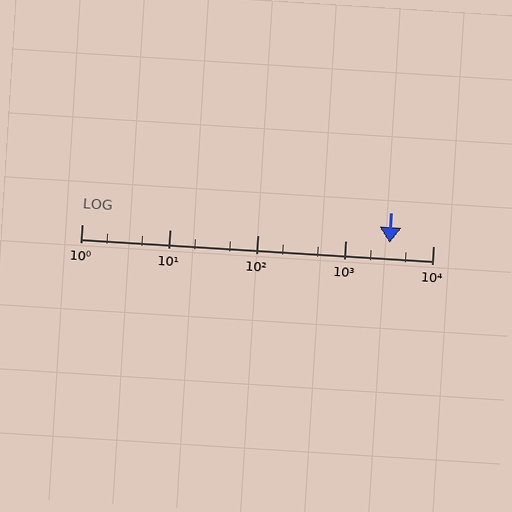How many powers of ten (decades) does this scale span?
The scale spans 4 decades, from 1 to 10000.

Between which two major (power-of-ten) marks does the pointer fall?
The pointer is between 1000 and 10000.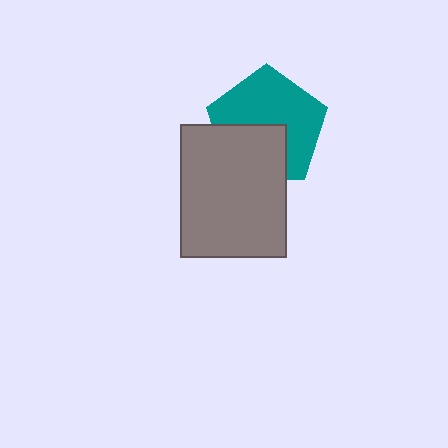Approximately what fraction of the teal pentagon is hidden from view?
Roughly 38% of the teal pentagon is hidden behind the gray rectangle.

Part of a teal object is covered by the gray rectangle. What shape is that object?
It is a pentagon.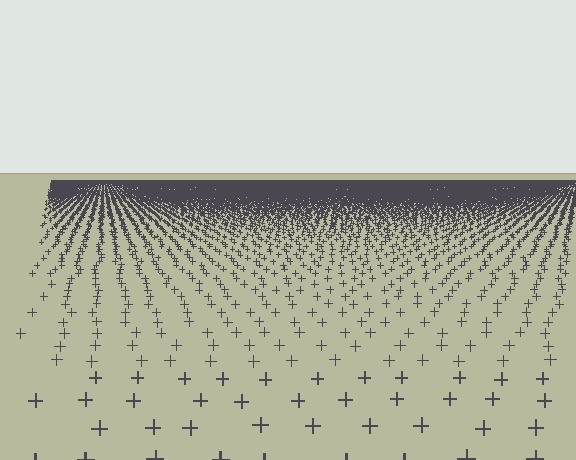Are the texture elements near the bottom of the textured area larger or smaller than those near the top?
Larger. Near the bottom, elements are closer to the viewer and appear at a bigger on-screen size.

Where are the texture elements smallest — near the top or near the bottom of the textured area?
Near the top.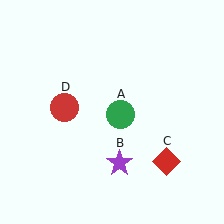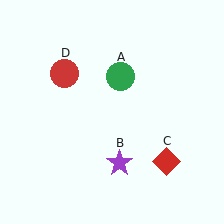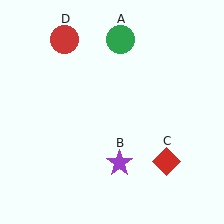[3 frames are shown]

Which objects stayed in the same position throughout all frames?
Purple star (object B) and red diamond (object C) remained stationary.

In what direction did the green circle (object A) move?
The green circle (object A) moved up.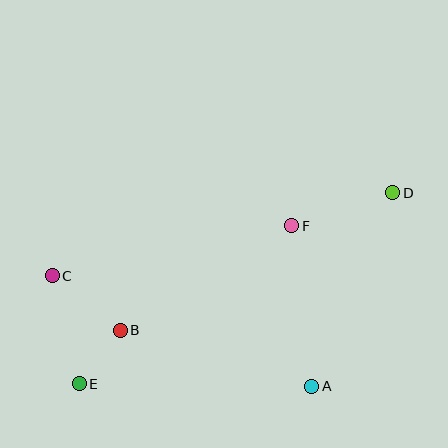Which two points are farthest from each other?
Points D and E are farthest from each other.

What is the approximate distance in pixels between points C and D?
The distance between C and D is approximately 351 pixels.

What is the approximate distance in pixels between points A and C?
The distance between A and C is approximately 282 pixels.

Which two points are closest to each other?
Points B and E are closest to each other.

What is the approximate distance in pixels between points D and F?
The distance between D and F is approximately 106 pixels.